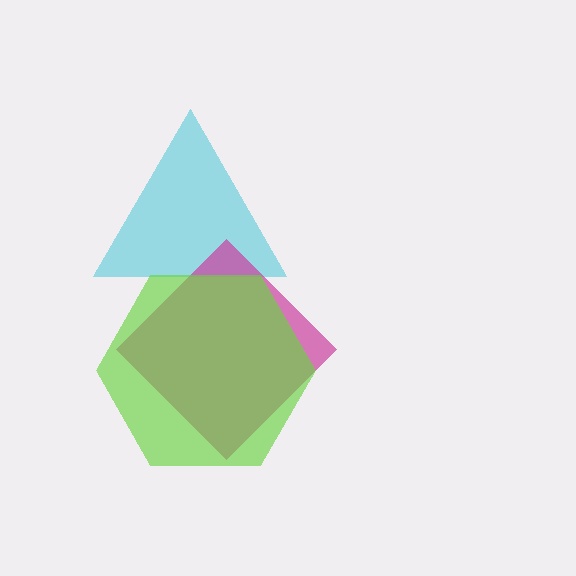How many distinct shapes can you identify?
There are 3 distinct shapes: a cyan triangle, a magenta diamond, a lime hexagon.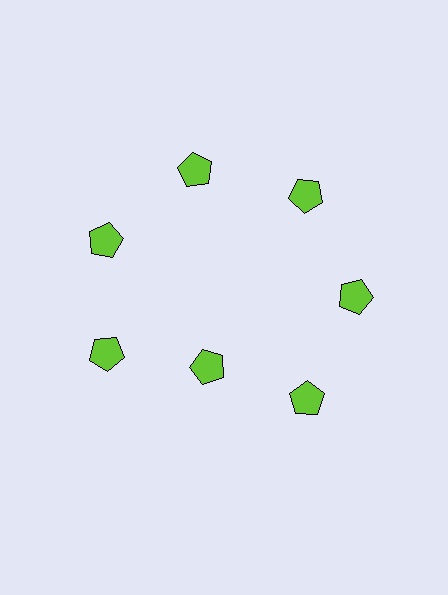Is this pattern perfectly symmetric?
No. The 7 lime pentagons are arranged in a ring, but one element near the 6 o'clock position is pulled inward toward the center, breaking the 7-fold rotational symmetry.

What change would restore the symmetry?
The symmetry would be restored by moving it outward, back onto the ring so that all 7 pentagons sit at equal angles and equal distance from the center.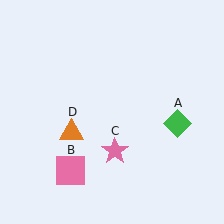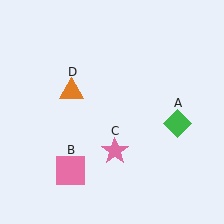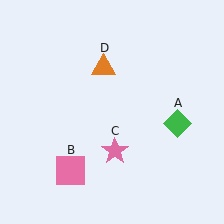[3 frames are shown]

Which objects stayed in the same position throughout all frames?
Green diamond (object A) and pink square (object B) and pink star (object C) remained stationary.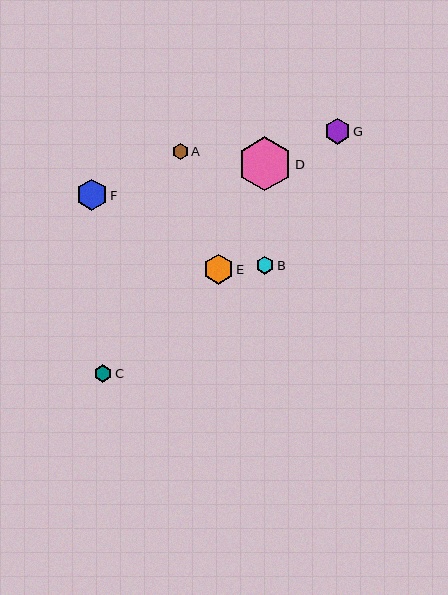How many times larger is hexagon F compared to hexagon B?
Hexagon F is approximately 1.7 times the size of hexagon B.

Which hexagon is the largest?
Hexagon D is the largest with a size of approximately 54 pixels.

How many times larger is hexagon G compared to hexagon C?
Hexagon G is approximately 1.5 times the size of hexagon C.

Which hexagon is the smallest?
Hexagon A is the smallest with a size of approximately 16 pixels.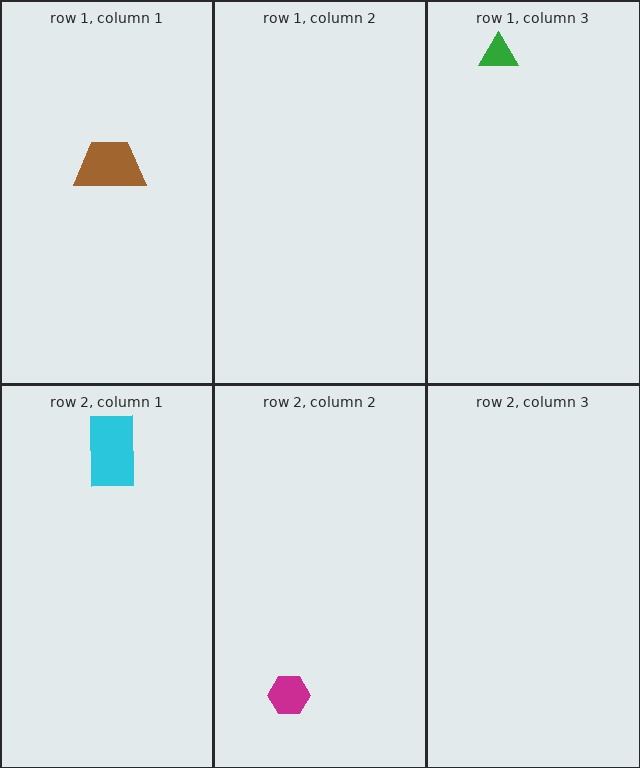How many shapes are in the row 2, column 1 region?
1.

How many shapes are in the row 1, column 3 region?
1.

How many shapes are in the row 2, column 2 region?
1.